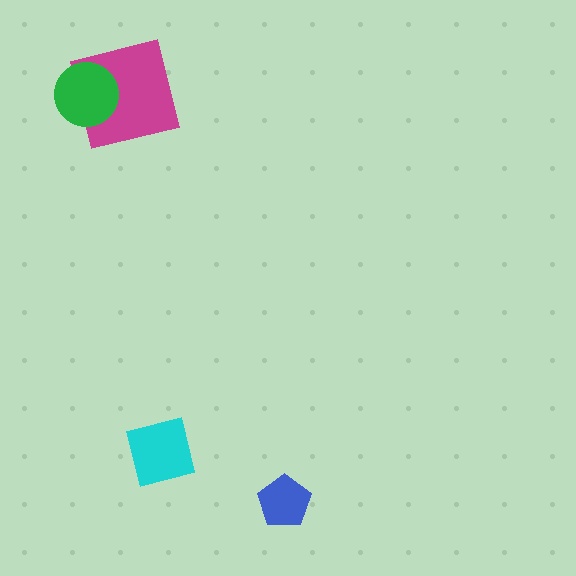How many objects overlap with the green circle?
1 object overlaps with the green circle.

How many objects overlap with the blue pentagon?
0 objects overlap with the blue pentagon.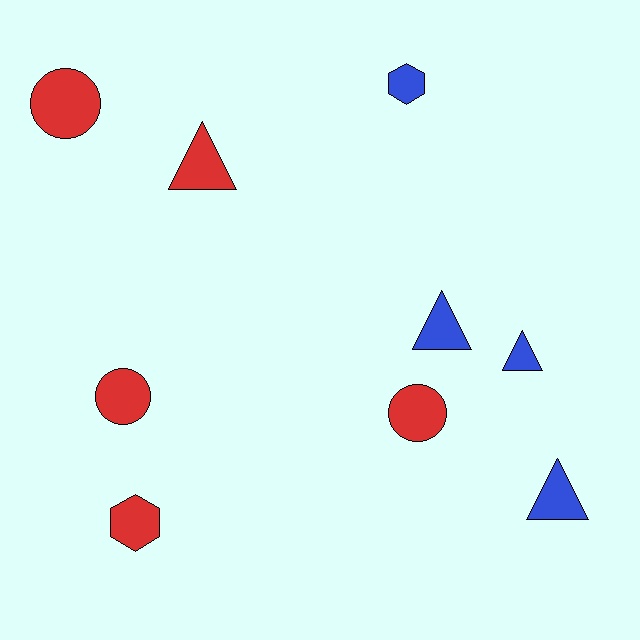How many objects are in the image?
There are 9 objects.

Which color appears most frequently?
Red, with 5 objects.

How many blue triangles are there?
There are 3 blue triangles.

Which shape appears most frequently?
Triangle, with 4 objects.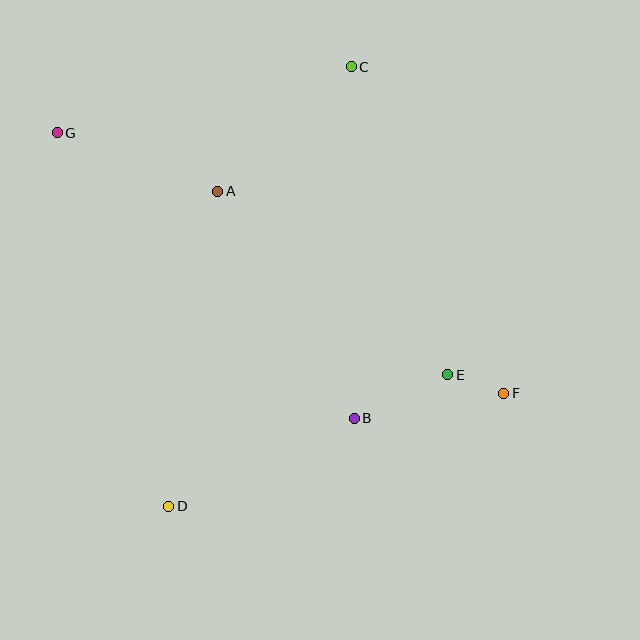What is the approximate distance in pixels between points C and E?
The distance between C and E is approximately 323 pixels.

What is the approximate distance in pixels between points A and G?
The distance between A and G is approximately 171 pixels.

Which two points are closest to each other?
Points E and F are closest to each other.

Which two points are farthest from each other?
Points F and G are farthest from each other.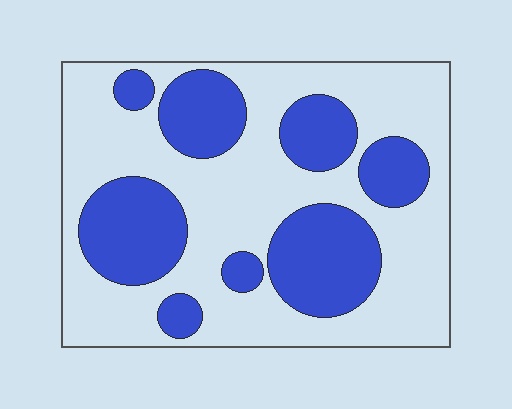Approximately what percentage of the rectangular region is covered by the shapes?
Approximately 35%.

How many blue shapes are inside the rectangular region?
8.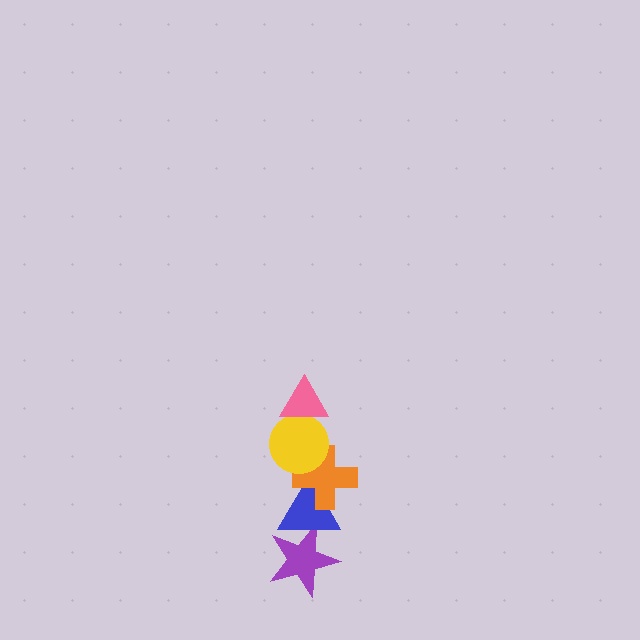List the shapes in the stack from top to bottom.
From top to bottom: the pink triangle, the yellow circle, the orange cross, the blue triangle, the purple star.